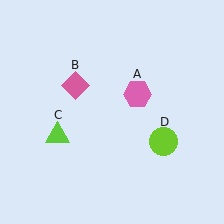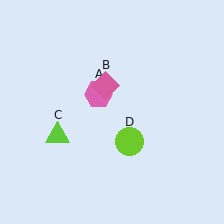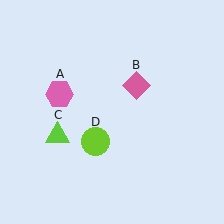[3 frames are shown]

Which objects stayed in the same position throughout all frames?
Lime triangle (object C) remained stationary.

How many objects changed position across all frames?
3 objects changed position: pink hexagon (object A), pink diamond (object B), lime circle (object D).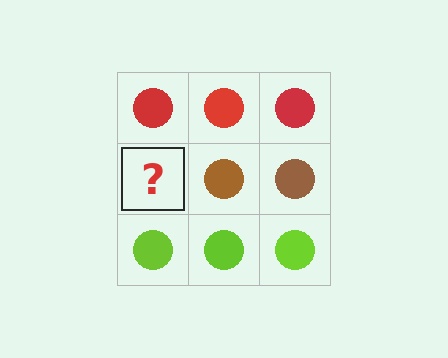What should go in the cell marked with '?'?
The missing cell should contain a brown circle.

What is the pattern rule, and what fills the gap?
The rule is that each row has a consistent color. The gap should be filled with a brown circle.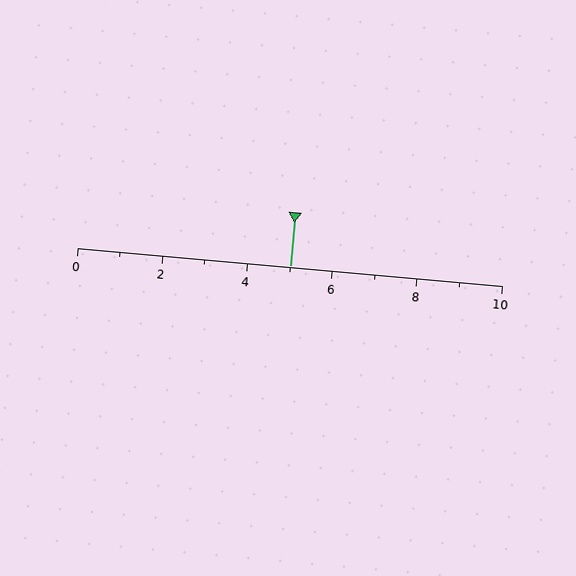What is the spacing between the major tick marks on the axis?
The major ticks are spaced 2 apart.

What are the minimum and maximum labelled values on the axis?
The axis runs from 0 to 10.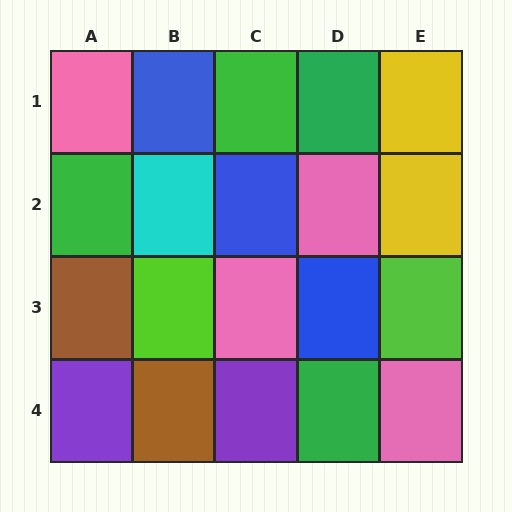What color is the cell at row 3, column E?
Lime.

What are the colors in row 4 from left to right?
Purple, brown, purple, green, pink.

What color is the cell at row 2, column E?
Yellow.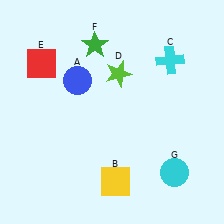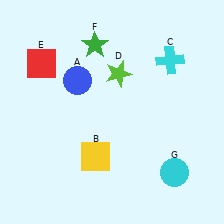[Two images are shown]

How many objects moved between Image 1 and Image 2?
1 object moved between the two images.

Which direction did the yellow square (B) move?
The yellow square (B) moved up.